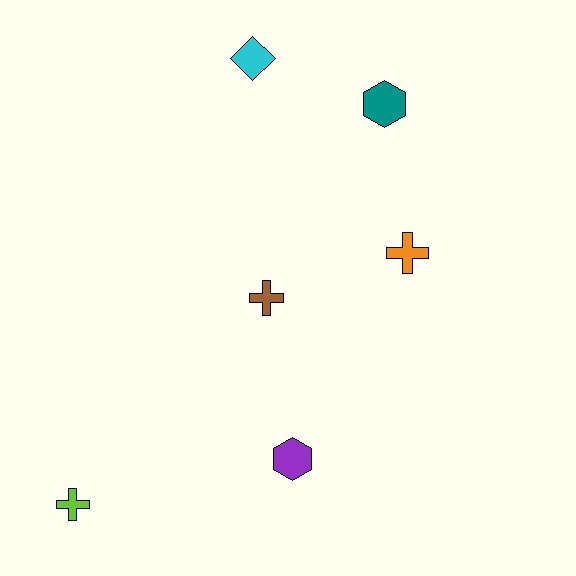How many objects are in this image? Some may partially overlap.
There are 6 objects.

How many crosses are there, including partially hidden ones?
There are 3 crosses.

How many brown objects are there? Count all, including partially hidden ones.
There is 1 brown object.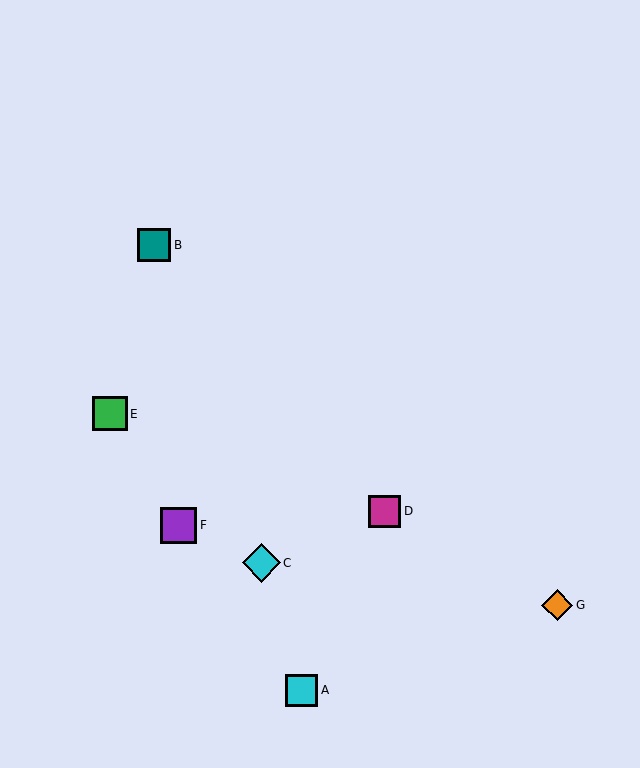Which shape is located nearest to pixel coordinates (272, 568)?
The cyan diamond (labeled C) at (261, 563) is nearest to that location.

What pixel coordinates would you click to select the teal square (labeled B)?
Click at (154, 245) to select the teal square B.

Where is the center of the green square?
The center of the green square is at (110, 414).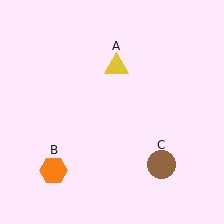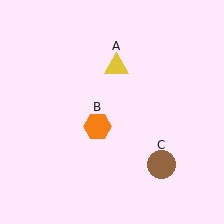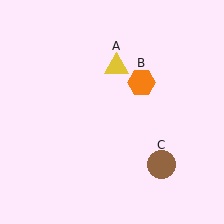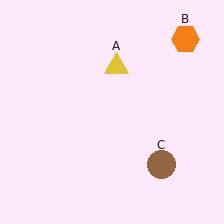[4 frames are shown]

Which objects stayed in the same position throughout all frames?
Yellow triangle (object A) and brown circle (object C) remained stationary.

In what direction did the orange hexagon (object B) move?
The orange hexagon (object B) moved up and to the right.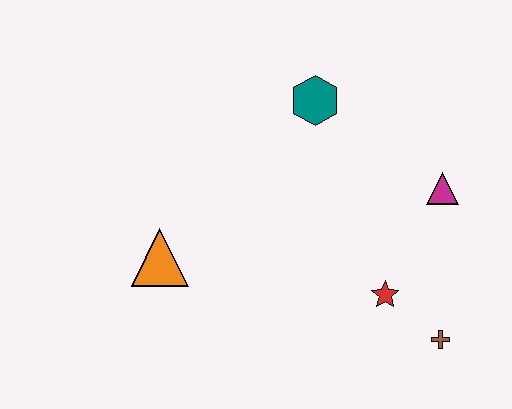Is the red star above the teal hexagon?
No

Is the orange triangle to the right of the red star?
No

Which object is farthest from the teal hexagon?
The brown cross is farthest from the teal hexagon.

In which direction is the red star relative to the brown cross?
The red star is to the left of the brown cross.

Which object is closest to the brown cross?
The red star is closest to the brown cross.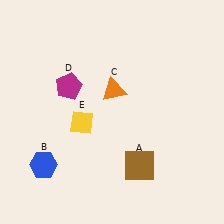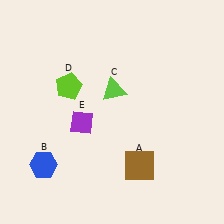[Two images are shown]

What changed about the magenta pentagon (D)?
In Image 1, D is magenta. In Image 2, it changed to lime.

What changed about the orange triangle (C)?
In Image 1, C is orange. In Image 2, it changed to lime.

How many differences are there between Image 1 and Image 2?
There are 3 differences between the two images.